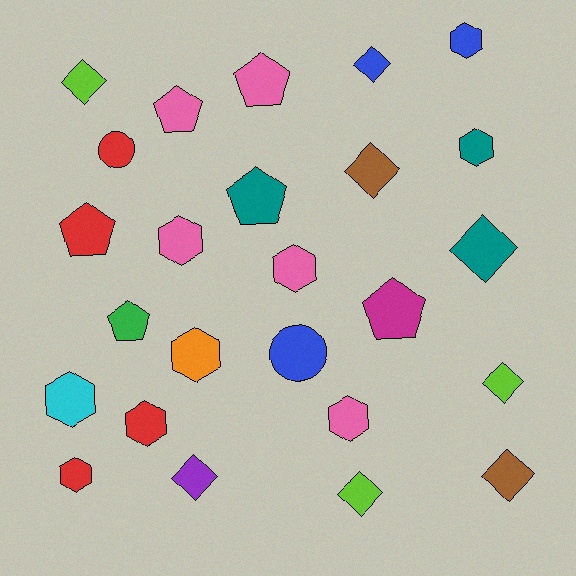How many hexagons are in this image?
There are 9 hexagons.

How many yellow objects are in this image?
There are no yellow objects.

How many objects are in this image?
There are 25 objects.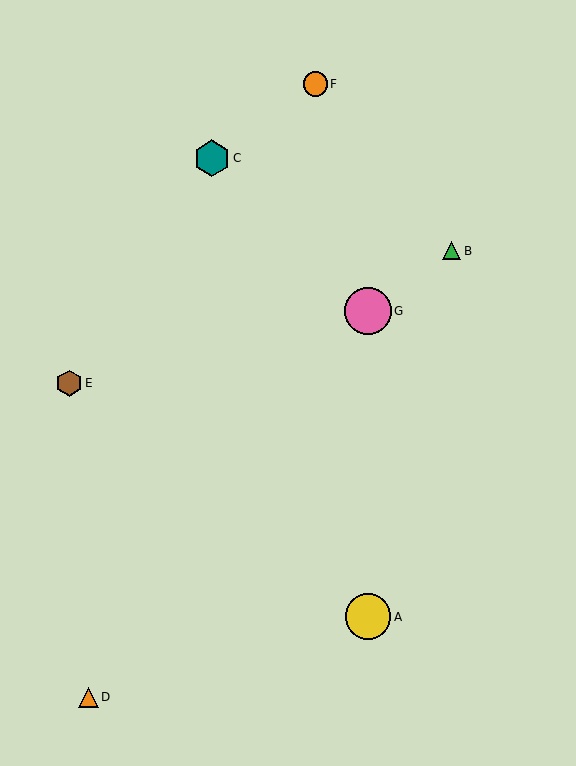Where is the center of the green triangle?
The center of the green triangle is at (452, 251).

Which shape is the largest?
The pink circle (labeled G) is the largest.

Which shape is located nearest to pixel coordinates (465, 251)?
The green triangle (labeled B) at (452, 251) is nearest to that location.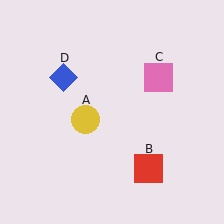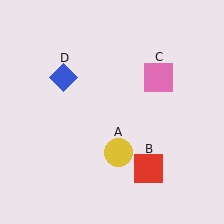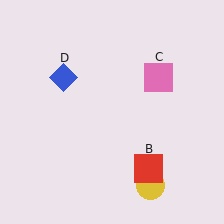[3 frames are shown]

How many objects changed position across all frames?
1 object changed position: yellow circle (object A).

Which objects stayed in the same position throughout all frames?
Red square (object B) and pink square (object C) and blue diamond (object D) remained stationary.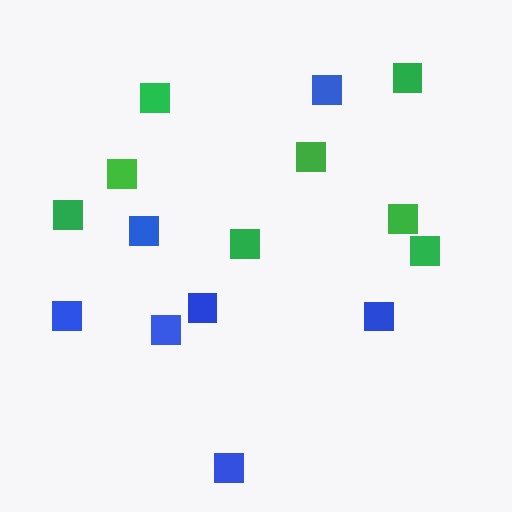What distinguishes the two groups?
There are 2 groups: one group of green squares (8) and one group of blue squares (7).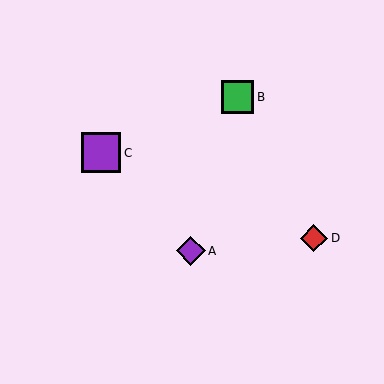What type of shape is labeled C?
Shape C is a purple square.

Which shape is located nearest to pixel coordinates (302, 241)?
The red diamond (labeled D) at (314, 238) is nearest to that location.